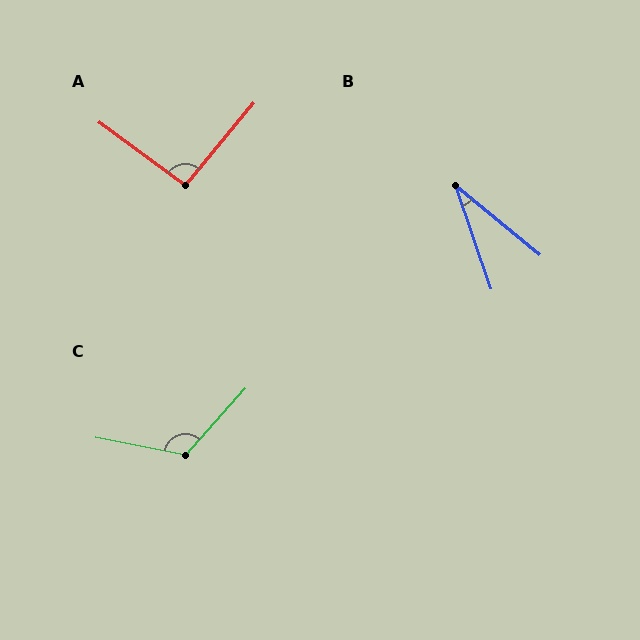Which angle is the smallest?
B, at approximately 32 degrees.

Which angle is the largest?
C, at approximately 121 degrees.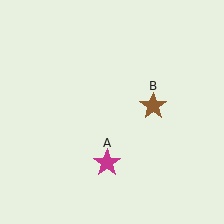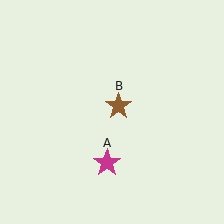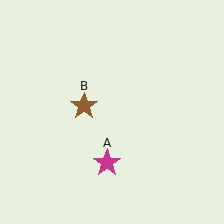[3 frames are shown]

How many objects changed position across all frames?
1 object changed position: brown star (object B).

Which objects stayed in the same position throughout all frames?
Magenta star (object A) remained stationary.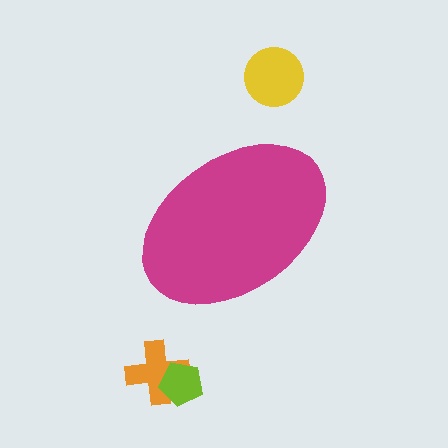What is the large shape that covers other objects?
A magenta ellipse.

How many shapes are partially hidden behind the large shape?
0 shapes are partially hidden.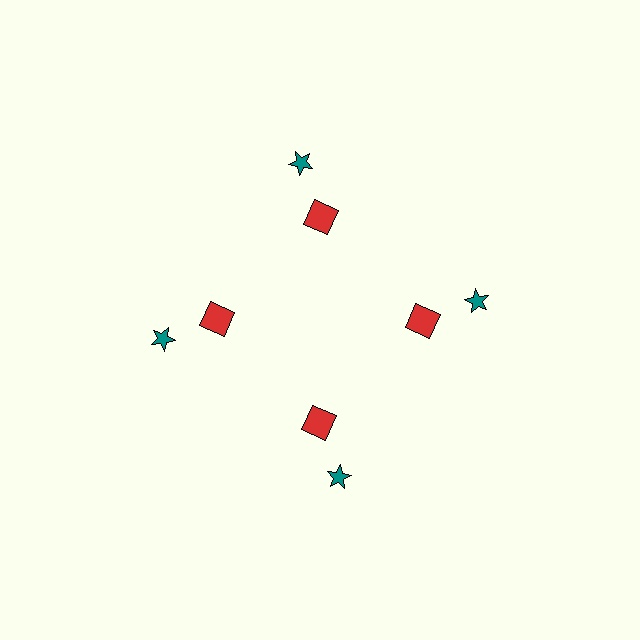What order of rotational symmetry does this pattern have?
This pattern has 4-fold rotational symmetry.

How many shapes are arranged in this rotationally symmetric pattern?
There are 8 shapes, arranged in 4 groups of 2.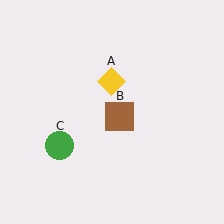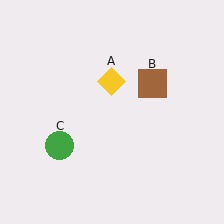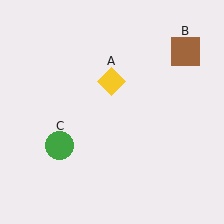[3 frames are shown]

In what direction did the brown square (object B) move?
The brown square (object B) moved up and to the right.